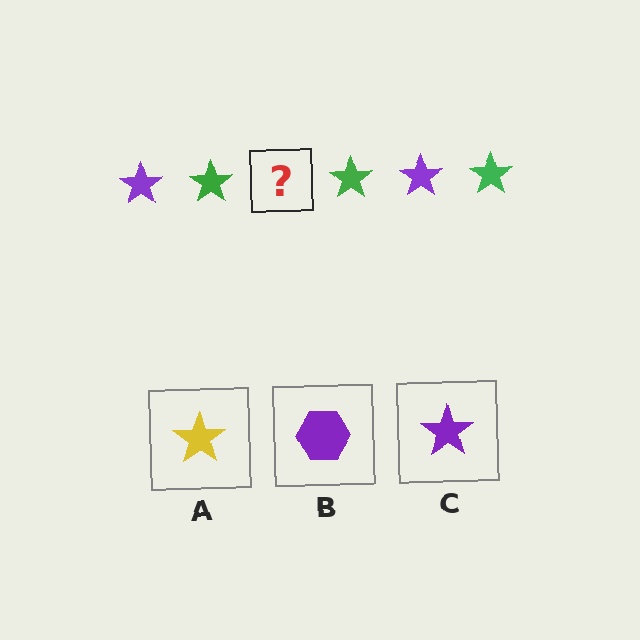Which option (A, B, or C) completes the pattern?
C.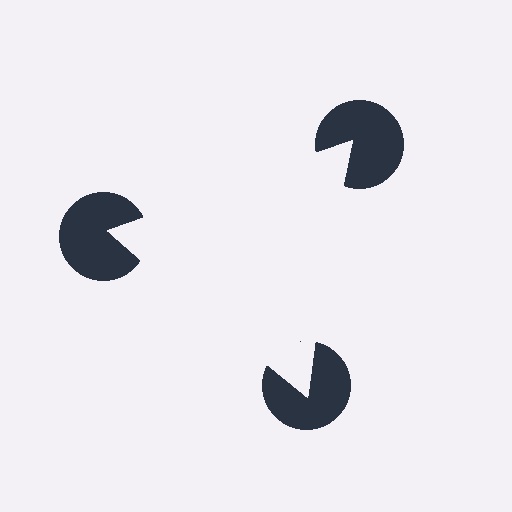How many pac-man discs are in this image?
There are 3 — one at each vertex of the illusory triangle.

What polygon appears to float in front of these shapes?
An illusory triangle — its edges are inferred from the aligned wedge cuts in the pac-man discs, not physically drawn.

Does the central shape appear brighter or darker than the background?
It typically appears slightly brighter than the background, even though no actual brightness change is drawn.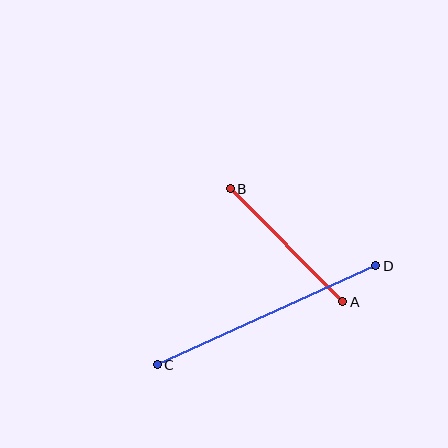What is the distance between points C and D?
The distance is approximately 240 pixels.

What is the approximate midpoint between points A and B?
The midpoint is at approximately (286, 245) pixels.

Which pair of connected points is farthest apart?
Points C and D are farthest apart.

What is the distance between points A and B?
The distance is approximately 160 pixels.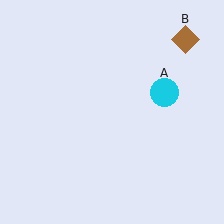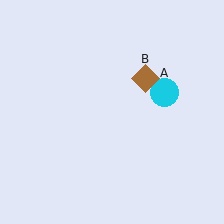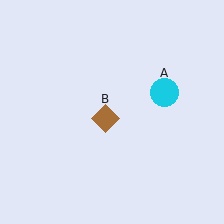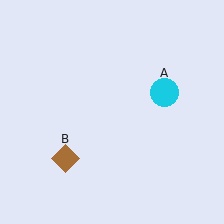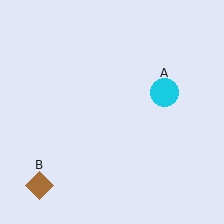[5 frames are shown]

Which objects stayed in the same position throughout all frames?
Cyan circle (object A) remained stationary.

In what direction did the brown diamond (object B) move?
The brown diamond (object B) moved down and to the left.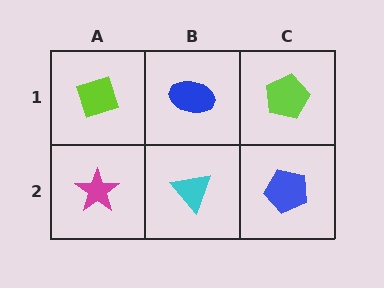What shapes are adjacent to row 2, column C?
A lime pentagon (row 1, column C), a cyan triangle (row 2, column B).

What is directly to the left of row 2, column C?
A cyan triangle.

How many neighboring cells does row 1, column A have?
2.